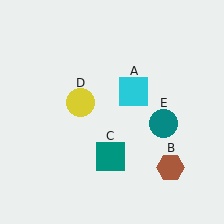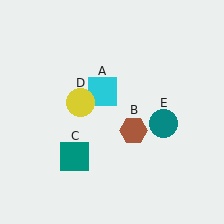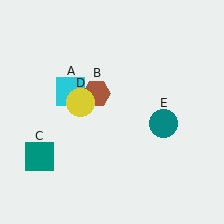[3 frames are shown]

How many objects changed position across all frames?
3 objects changed position: cyan square (object A), brown hexagon (object B), teal square (object C).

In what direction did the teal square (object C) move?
The teal square (object C) moved left.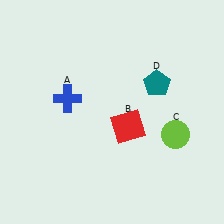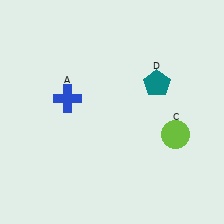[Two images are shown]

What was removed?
The red square (B) was removed in Image 2.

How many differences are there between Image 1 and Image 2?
There is 1 difference between the two images.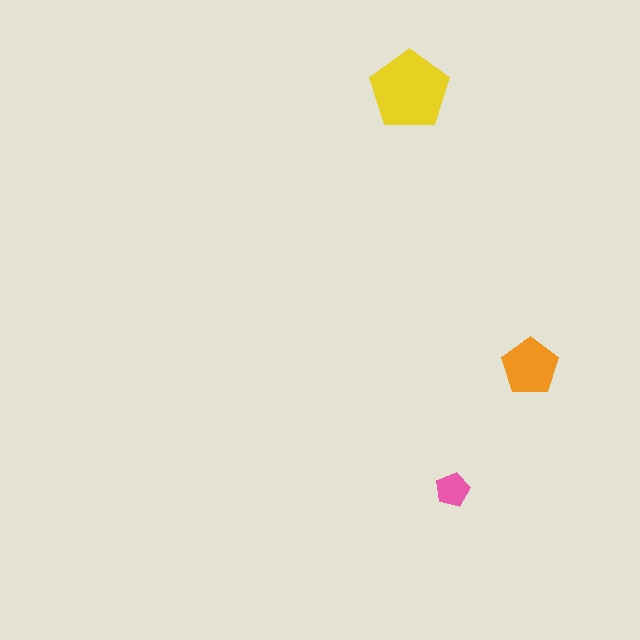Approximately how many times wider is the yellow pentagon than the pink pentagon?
About 2.5 times wider.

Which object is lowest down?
The pink pentagon is bottommost.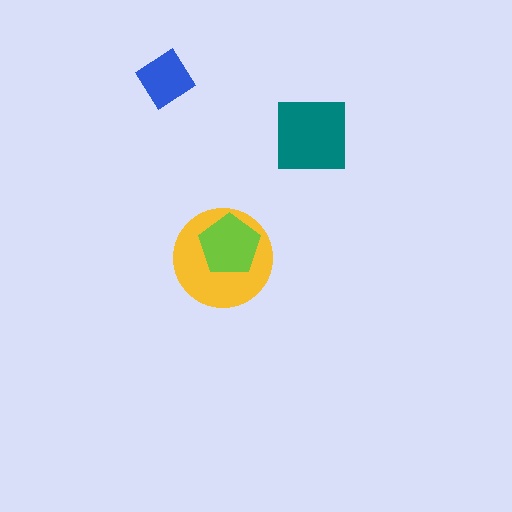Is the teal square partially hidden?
No, no other shape covers it.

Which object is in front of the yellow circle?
The lime pentagon is in front of the yellow circle.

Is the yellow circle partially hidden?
Yes, it is partially covered by another shape.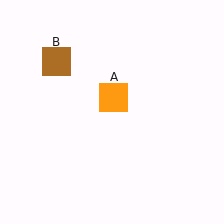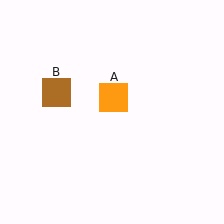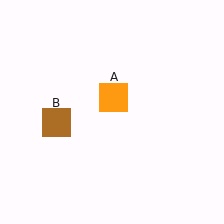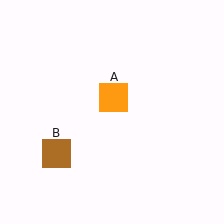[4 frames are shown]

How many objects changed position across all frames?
1 object changed position: brown square (object B).